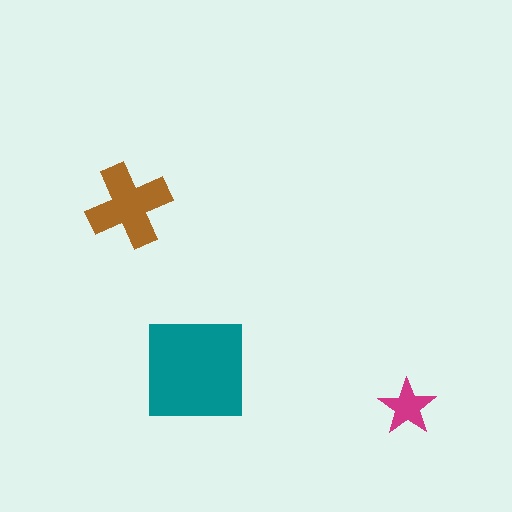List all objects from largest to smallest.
The teal square, the brown cross, the magenta star.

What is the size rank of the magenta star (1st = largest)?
3rd.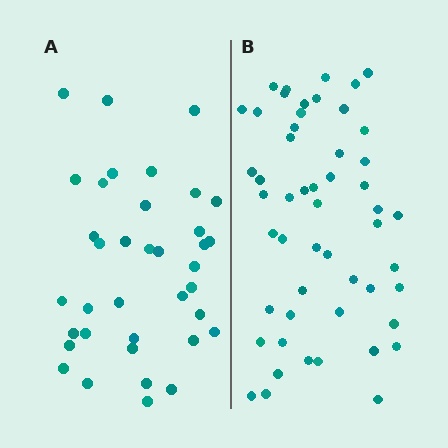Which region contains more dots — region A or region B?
Region B (the right region) has more dots.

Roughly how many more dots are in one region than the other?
Region B has approximately 15 more dots than region A.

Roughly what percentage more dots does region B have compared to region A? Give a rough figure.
About 40% more.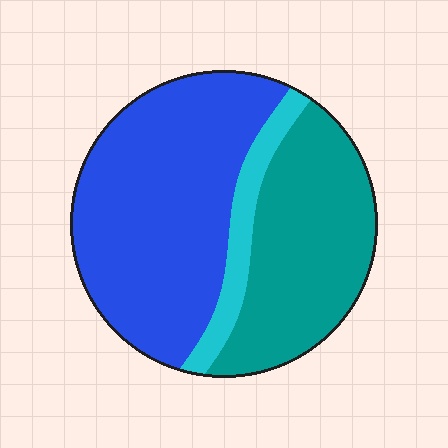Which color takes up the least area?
Cyan, at roughly 10%.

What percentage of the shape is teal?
Teal takes up between a third and a half of the shape.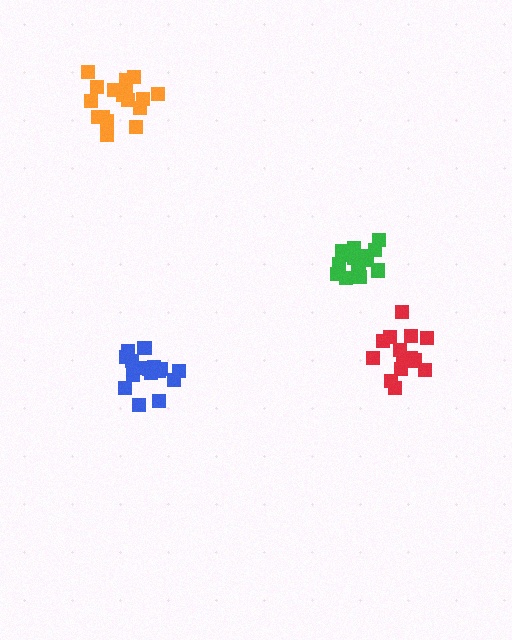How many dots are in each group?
Group 1: 15 dots, Group 2: 16 dots, Group 3: 15 dots, Group 4: 17 dots (63 total).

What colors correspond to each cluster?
The clusters are colored: red, blue, green, orange.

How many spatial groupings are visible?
There are 4 spatial groupings.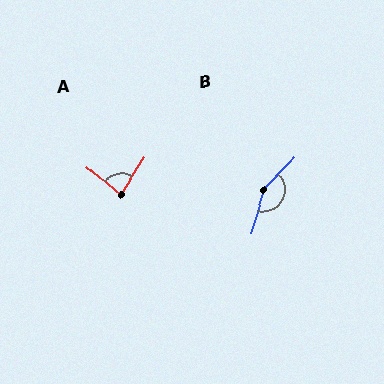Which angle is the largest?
B, at approximately 150 degrees.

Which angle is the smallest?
A, at approximately 82 degrees.